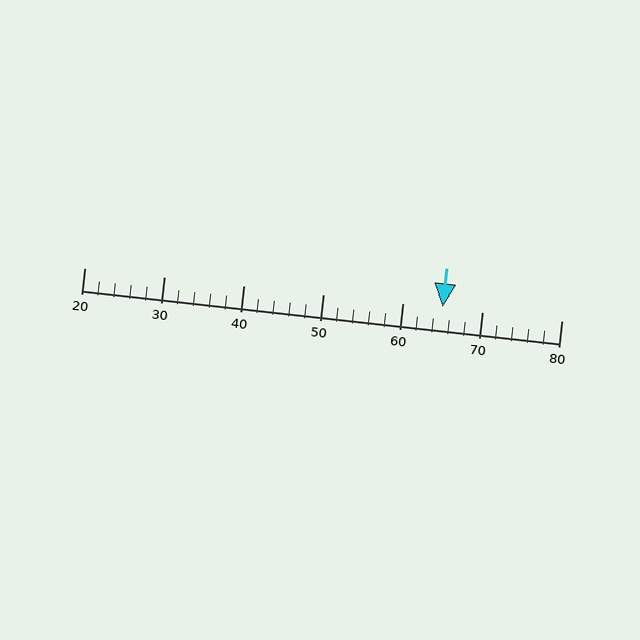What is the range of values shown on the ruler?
The ruler shows values from 20 to 80.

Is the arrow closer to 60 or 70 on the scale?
The arrow is closer to 70.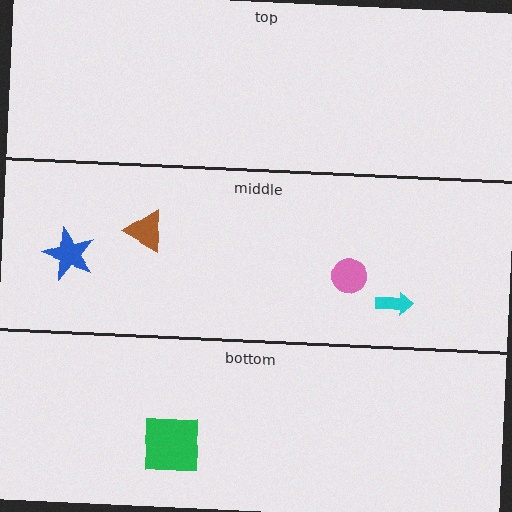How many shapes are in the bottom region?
1.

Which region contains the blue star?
The middle region.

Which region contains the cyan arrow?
The middle region.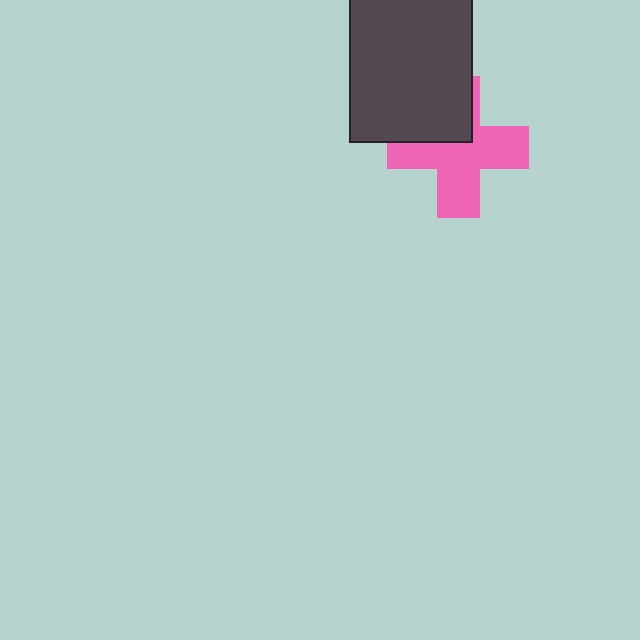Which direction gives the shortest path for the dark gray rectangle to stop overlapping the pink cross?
Moving up gives the shortest separation.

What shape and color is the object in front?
The object in front is a dark gray rectangle.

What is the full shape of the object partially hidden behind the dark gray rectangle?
The partially hidden object is a pink cross.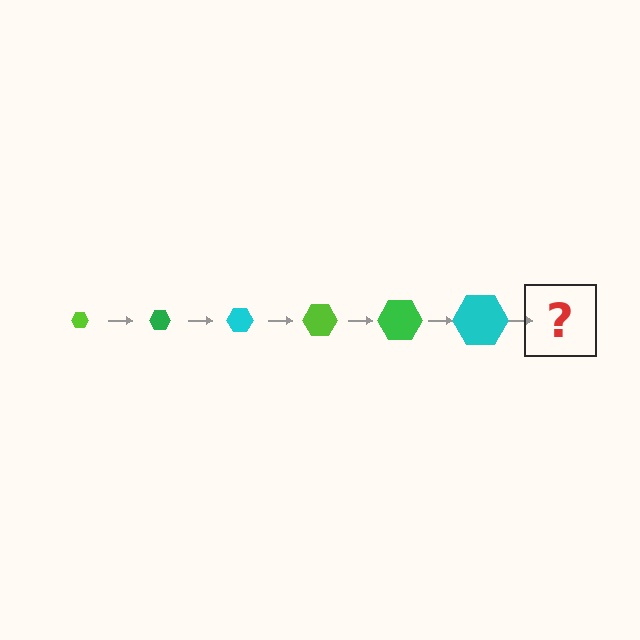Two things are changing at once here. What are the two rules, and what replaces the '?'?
The two rules are that the hexagon grows larger each step and the color cycles through lime, green, and cyan. The '?' should be a lime hexagon, larger than the previous one.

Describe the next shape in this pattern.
It should be a lime hexagon, larger than the previous one.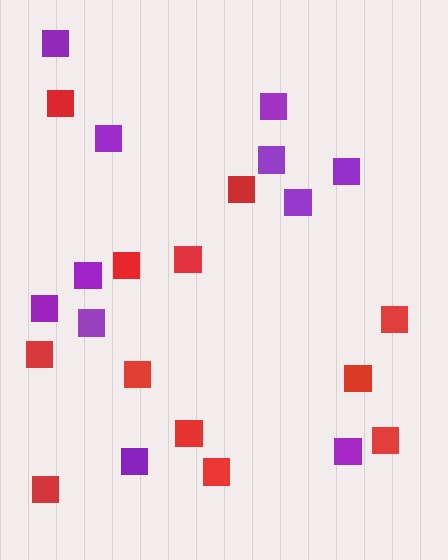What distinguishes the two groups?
There are 2 groups: one group of purple squares (11) and one group of red squares (12).